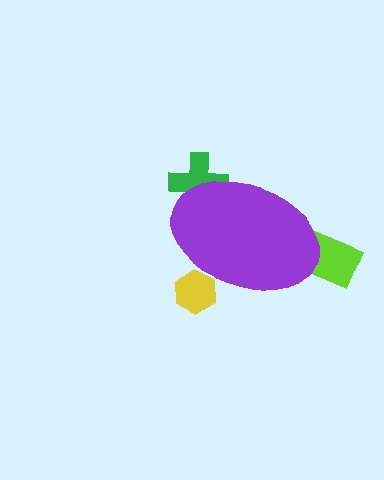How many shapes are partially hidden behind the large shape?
3 shapes are partially hidden.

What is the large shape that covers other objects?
A purple ellipse.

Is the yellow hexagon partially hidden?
Yes, the yellow hexagon is partially hidden behind the purple ellipse.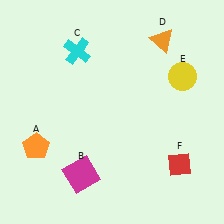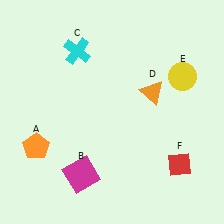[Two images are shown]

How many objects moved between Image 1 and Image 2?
1 object moved between the two images.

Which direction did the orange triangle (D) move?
The orange triangle (D) moved down.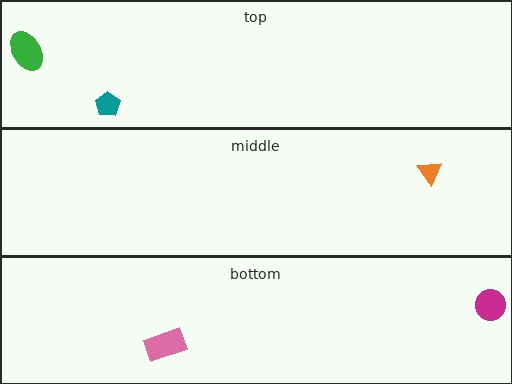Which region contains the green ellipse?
The top region.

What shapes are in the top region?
The green ellipse, the teal pentagon.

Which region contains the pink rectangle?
The bottom region.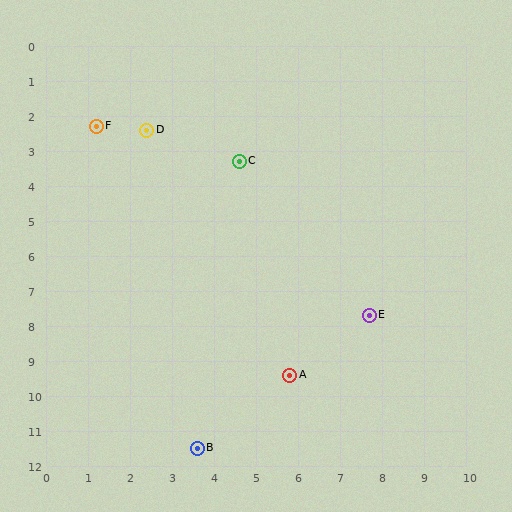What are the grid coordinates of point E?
Point E is at approximately (7.7, 7.7).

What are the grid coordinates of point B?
Point B is at approximately (3.6, 11.5).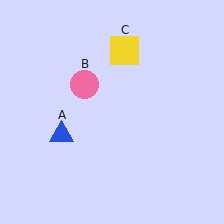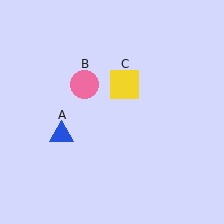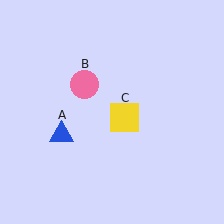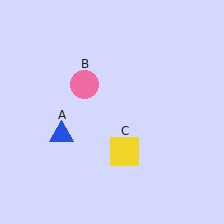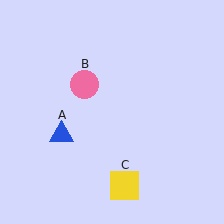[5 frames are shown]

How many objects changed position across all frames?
1 object changed position: yellow square (object C).